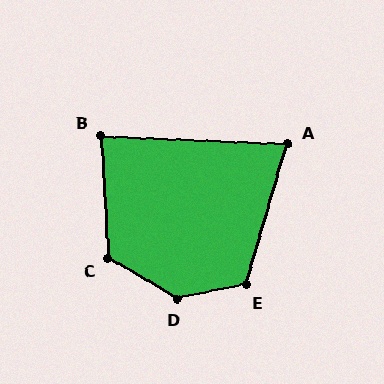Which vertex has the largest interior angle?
D, at approximately 139 degrees.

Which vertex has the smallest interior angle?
A, at approximately 76 degrees.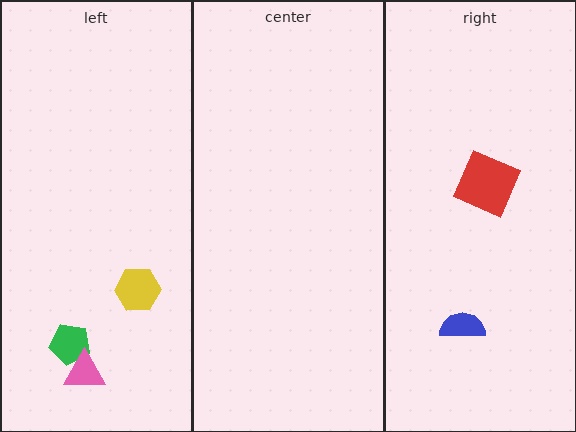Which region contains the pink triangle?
The left region.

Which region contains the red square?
The right region.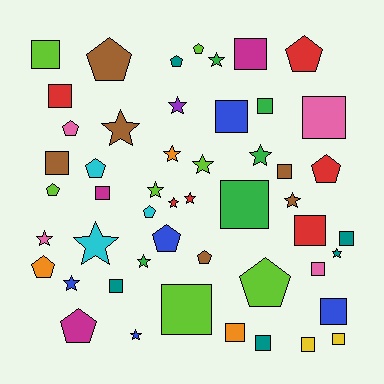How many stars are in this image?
There are 16 stars.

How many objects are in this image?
There are 50 objects.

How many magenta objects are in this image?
There are 3 magenta objects.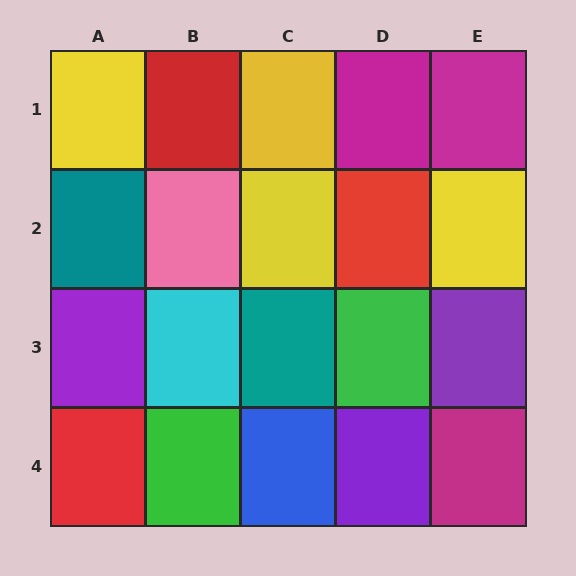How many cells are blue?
1 cell is blue.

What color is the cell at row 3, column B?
Cyan.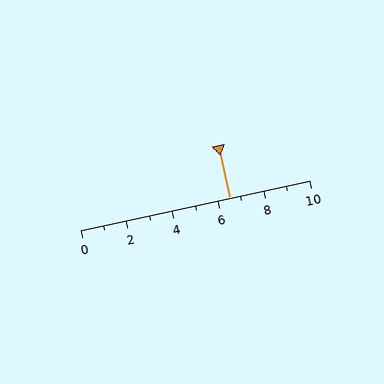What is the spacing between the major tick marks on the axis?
The major ticks are spaced 2 apart.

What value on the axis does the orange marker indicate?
The marker indicates approximately 6.5.